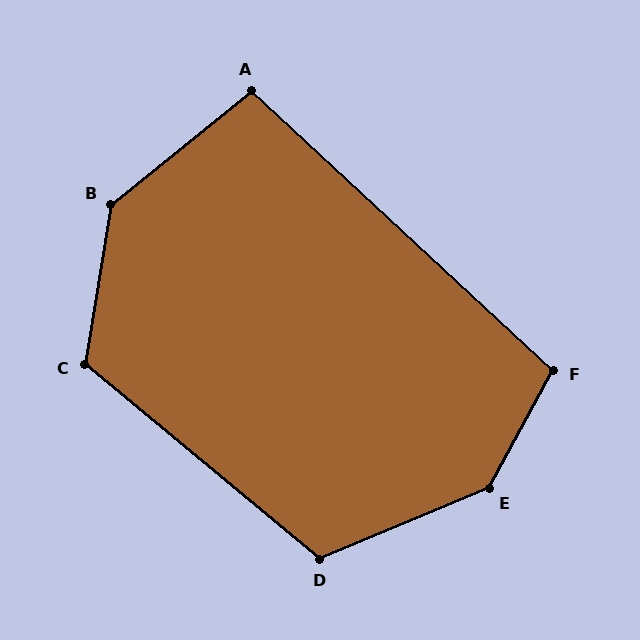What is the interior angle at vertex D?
Approximately 118 degrees (obtuse).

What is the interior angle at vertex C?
Approximately 121 degrees (obtuse).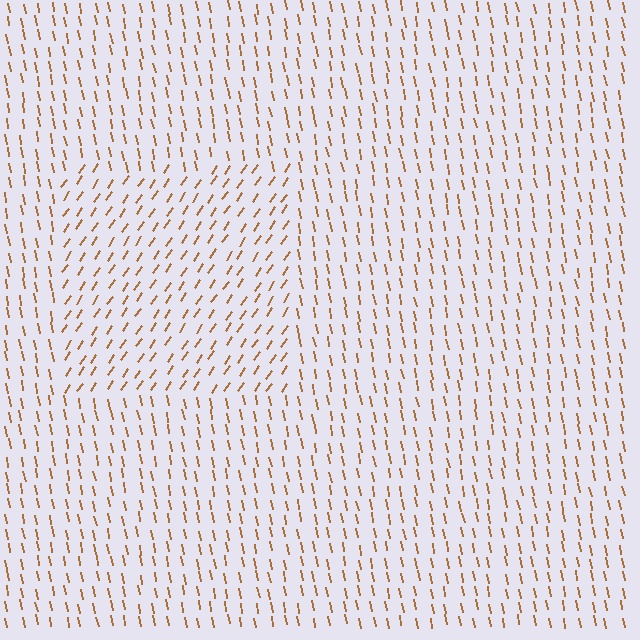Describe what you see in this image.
The image is filled with small brown line segments. A rectangle region in the image has lines oriented differently from the surrounding lines, creating a visible texture boundary.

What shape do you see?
I see a rectangle.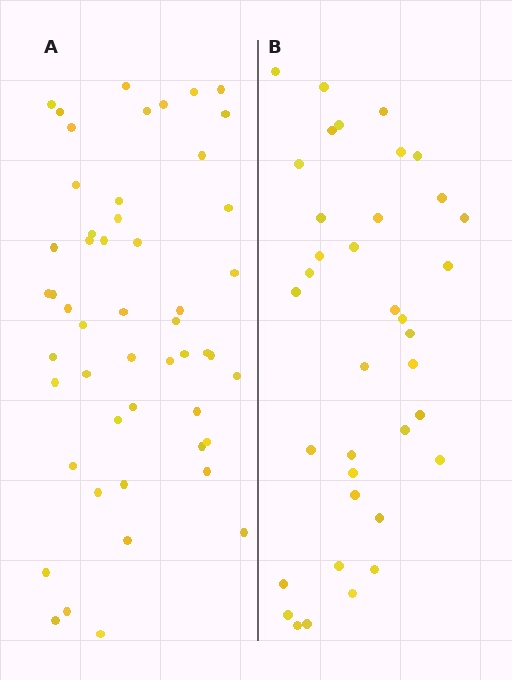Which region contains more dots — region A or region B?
Region A (the left region) has more dots.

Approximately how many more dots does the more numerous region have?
Region A has approximately 15 more dots than region B.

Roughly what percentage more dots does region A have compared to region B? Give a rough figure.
About 40% more.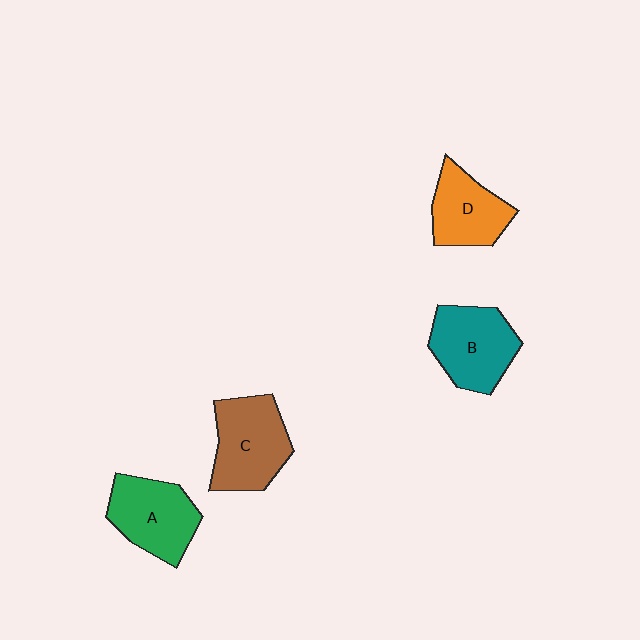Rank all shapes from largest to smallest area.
From largest to smallest: C (brown), B (teal), A (green), D (orange).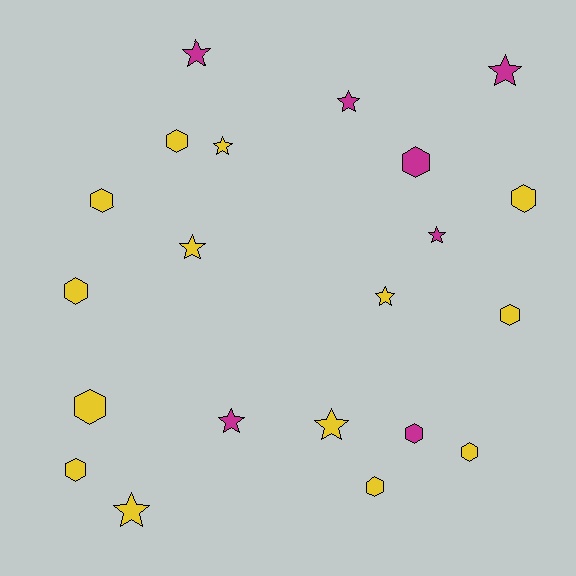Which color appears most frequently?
Yellow, with 14 objects.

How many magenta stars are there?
There are 5 magenta stars.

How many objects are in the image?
There are 21 objects.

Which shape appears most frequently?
Hexagon, with 11 objects.